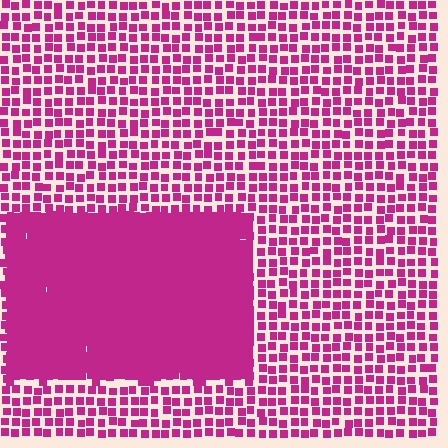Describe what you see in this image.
The image contains small magenta elements arranged at two different densities. A rectangle-shaped region is visible where the elements are more densely packed than the surrounding area.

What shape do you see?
I see a rectangle.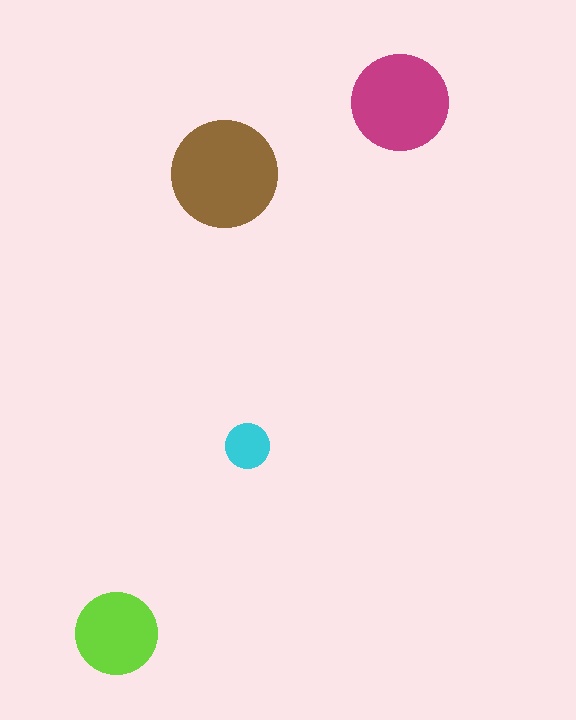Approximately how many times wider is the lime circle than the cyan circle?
About 2 times wider.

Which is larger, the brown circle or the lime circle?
The brown one.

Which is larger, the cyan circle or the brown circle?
The brown one.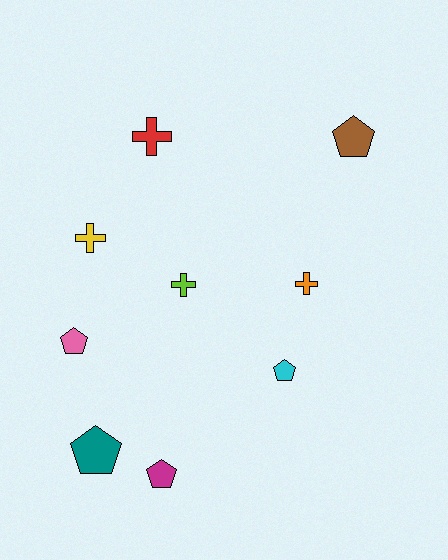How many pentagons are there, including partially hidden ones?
There are 5 pentagons.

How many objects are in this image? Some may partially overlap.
There are 9 objects.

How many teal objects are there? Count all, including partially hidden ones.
There is 1 teal object.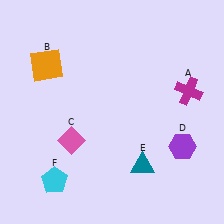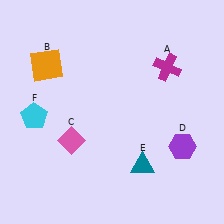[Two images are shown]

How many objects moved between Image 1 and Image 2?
2 objects moved between the two images.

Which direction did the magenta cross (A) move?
The magenta cross (A) moved up.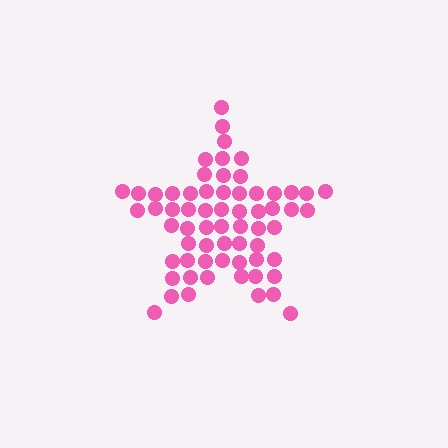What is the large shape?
The large shape is a star.